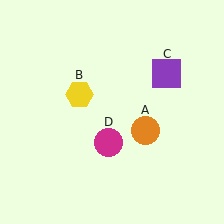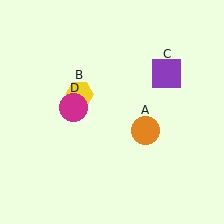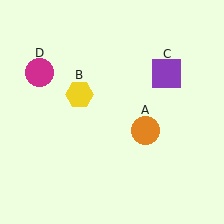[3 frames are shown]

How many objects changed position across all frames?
1 object changed position: magenta circle (object D).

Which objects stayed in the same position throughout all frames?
Orange circle (object A) and yellow hexagon (object B) and purple square (object C) remained stationary.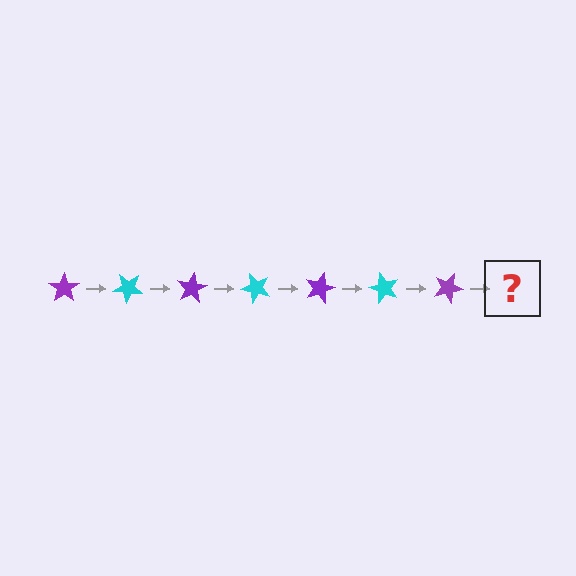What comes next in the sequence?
The next element should be a cyan star, rotated 280 degrees from the start.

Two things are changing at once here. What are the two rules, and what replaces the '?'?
The two rules are that it rotates 40 degrees each step and the color cycles through purple and cyan. The '?' should be a cyan star, rotated 280 degrees from the start.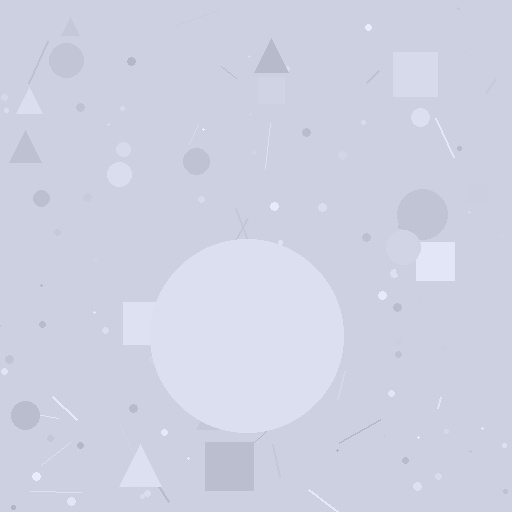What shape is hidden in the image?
A circle is hidden in the image.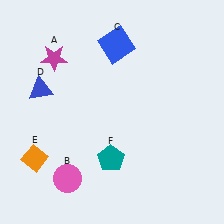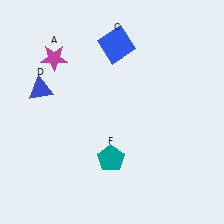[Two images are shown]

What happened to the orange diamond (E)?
The orange diamond (E) was removed in Image 2. It was in the bottom-left area of Image 1.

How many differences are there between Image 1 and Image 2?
There are 2 differences between the two images.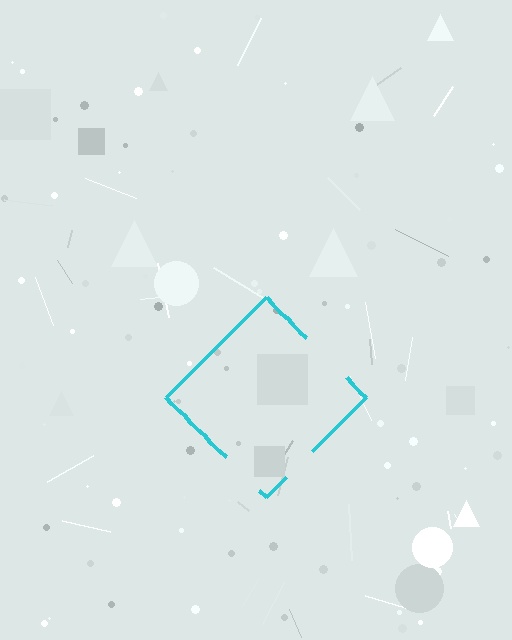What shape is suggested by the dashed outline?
The dashed outline suggests a diamond.